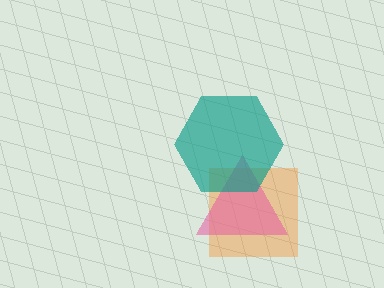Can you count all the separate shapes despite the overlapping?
Yes, there are 3 separate shapes.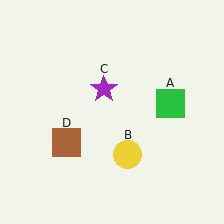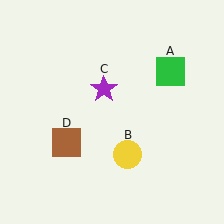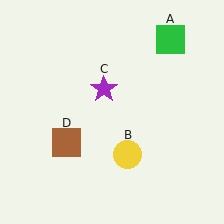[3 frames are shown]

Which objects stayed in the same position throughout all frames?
Yellow circle (object B) and purple star (object C) and brown square (object D) remained stationary.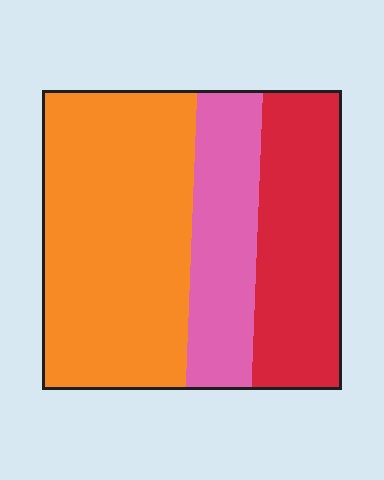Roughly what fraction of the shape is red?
Red takes up between a quarter and a half of the shape.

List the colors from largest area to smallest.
From largest to smallest: orange, red, pink.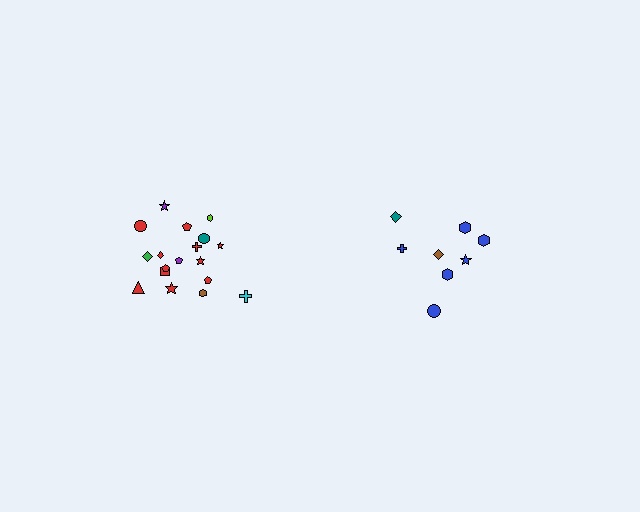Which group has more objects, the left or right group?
The left group.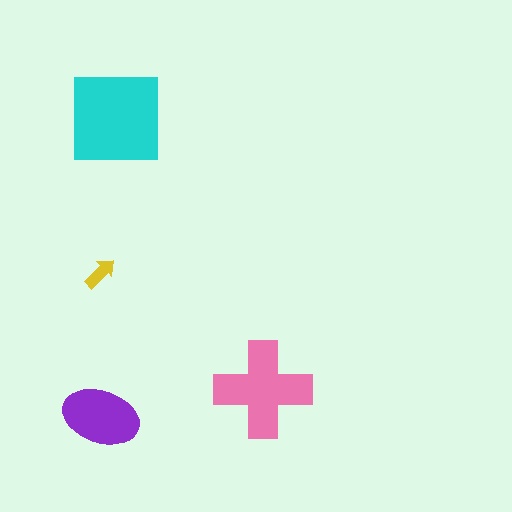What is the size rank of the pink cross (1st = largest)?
2nd.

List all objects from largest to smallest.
The cyan square, the pink cross, the purple ellipse, the yellow arrow.